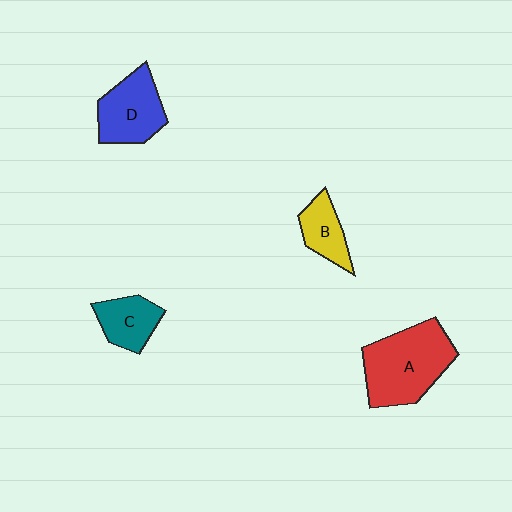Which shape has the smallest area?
Shape B (yellow).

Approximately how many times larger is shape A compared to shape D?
Approximately 1.5 times.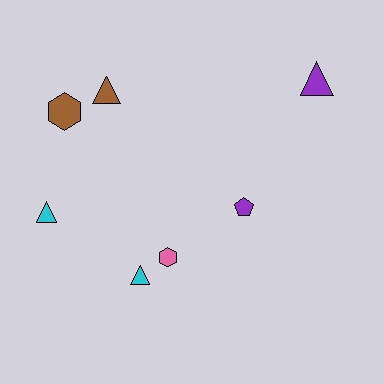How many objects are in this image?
There are 7 objects.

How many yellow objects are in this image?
There are no yellow objects.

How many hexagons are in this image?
There are 2 hexagons.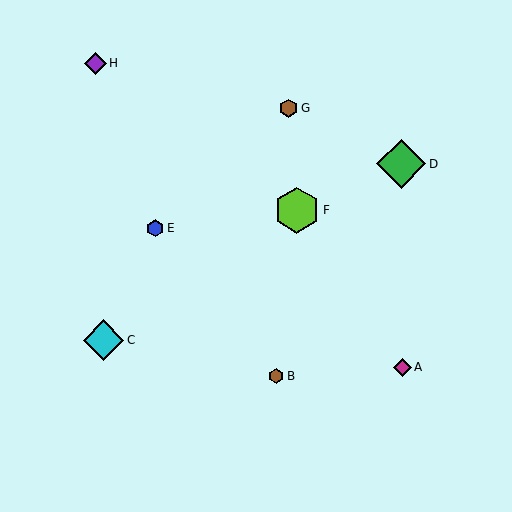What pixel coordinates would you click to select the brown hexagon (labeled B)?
Click at (276, 376) to select the brown hexagon B.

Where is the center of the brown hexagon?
The center of the brown hexagon is at (288, 108).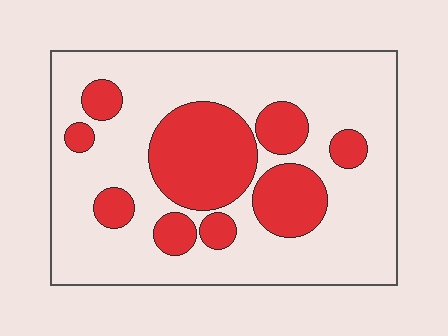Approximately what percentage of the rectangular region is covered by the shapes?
Approximately 30%.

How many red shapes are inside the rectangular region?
9.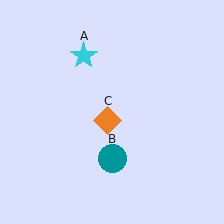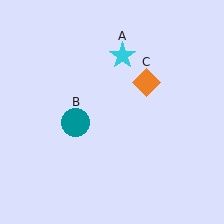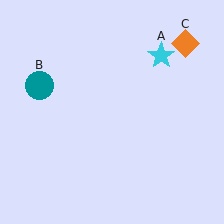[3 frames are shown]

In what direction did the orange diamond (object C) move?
The orange diamond (object C) moved up and to the right.